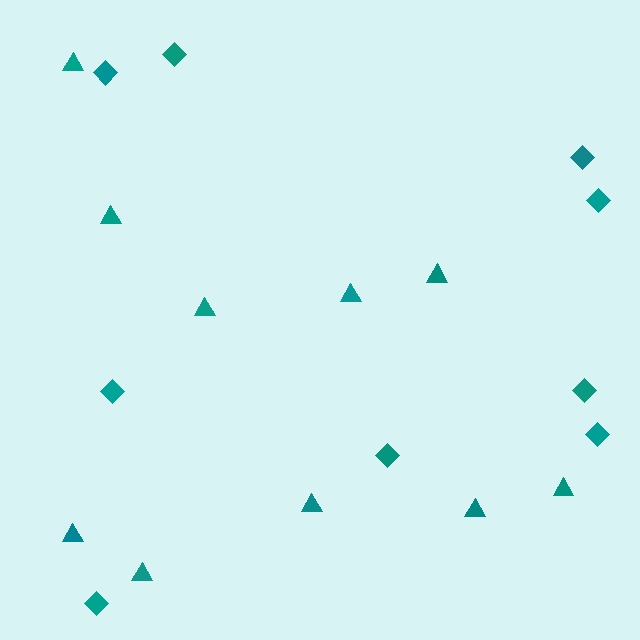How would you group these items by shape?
There are 2 groups: one group of triangles (10) and one group of diamonds (9).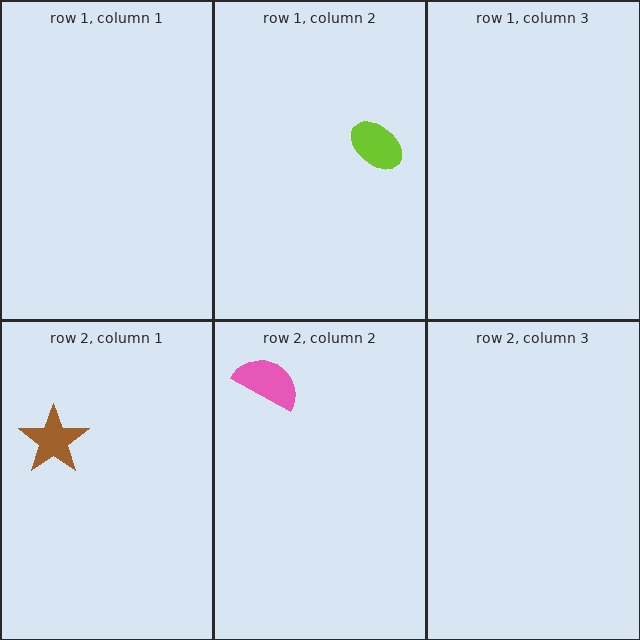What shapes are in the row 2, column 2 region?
The pink semicircle.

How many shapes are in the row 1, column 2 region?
1.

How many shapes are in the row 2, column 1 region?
1.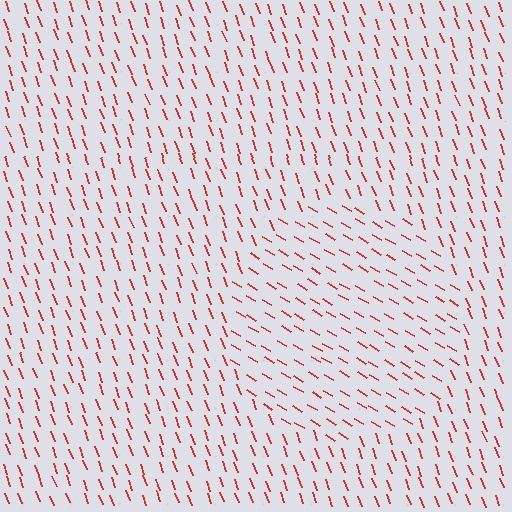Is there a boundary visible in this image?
Yes, there is a texture boundary formed by a change in line orientation.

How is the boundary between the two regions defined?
The boundary is defined purely by a change in line orientation (approximately 39 degrees difference). All lines are the same color and thickness.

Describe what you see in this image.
The image is filled with small red line segments. A circle region in the image has lines oriented differently from the surrounding lines, creating a visible texture boundary.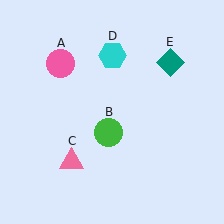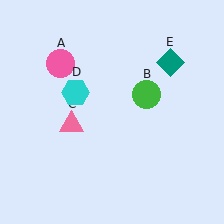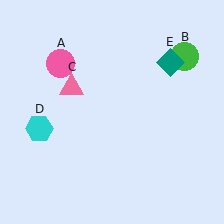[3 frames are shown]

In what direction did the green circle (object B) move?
The green circle (object B) moved up and to the right.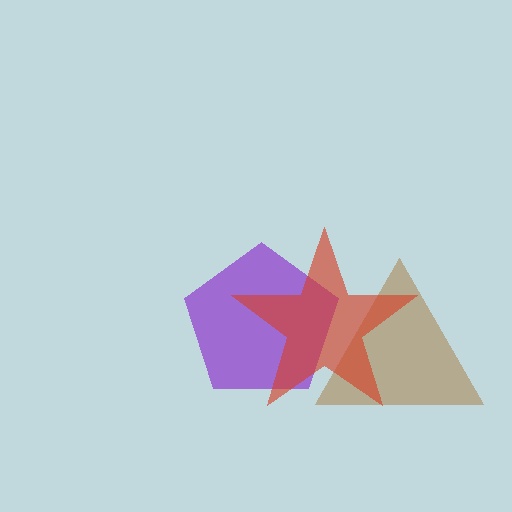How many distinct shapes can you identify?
There are 3 distinct shapes: a purple pentagon, a brown triangle, a red star.